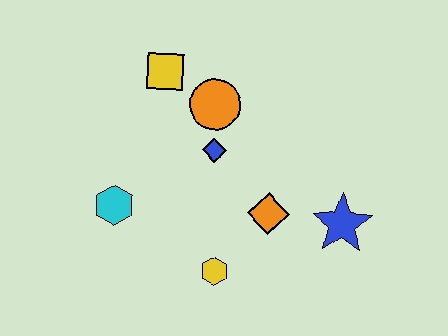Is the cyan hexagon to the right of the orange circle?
No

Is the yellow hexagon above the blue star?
No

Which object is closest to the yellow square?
The orange circle is closest to the yellow square.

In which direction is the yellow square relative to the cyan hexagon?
The yellow square is above the cyan hexagon.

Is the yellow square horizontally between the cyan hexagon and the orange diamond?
Yes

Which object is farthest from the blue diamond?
The blue star is farthest from the blue diamond.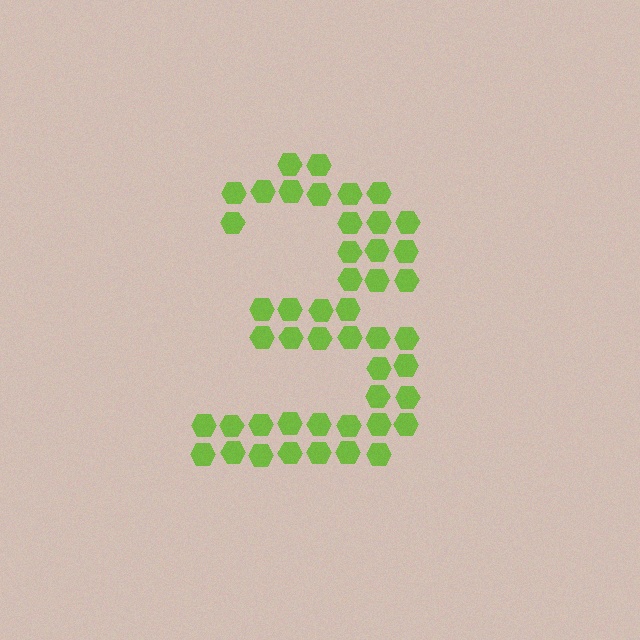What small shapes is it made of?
It is made of small hexagons.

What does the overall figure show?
The overall figure shows the digit 3.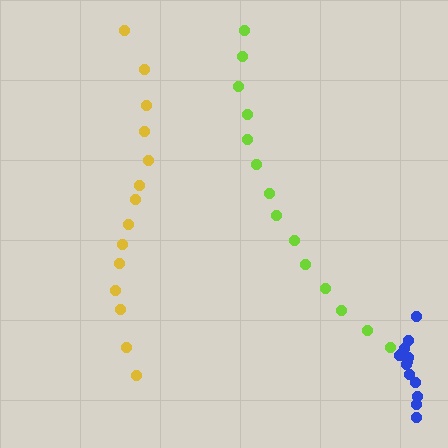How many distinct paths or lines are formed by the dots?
There are 3 distinct paths.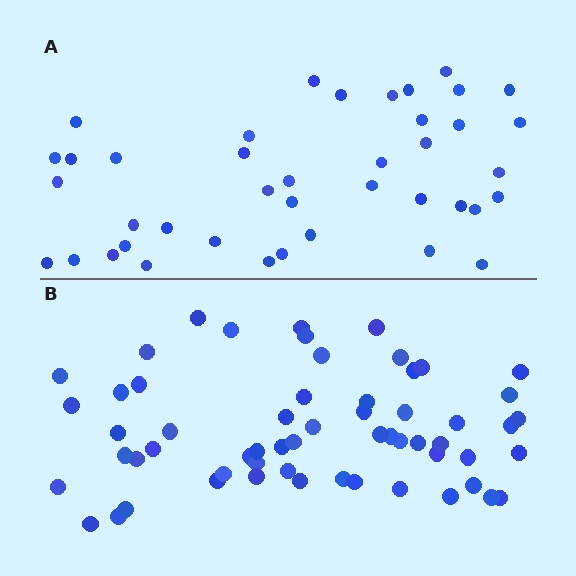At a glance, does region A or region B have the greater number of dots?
Region B (the bottom region) has more dots.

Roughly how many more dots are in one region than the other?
Region B has approximately 20 more dots than region A.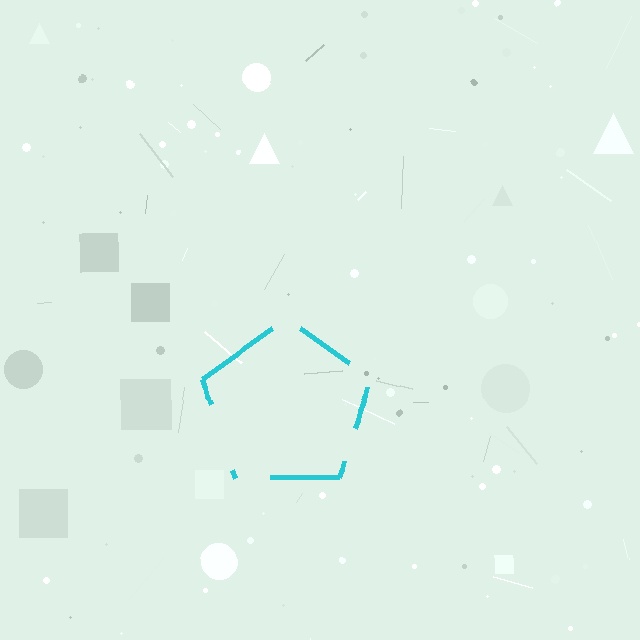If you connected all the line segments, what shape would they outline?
They would outline a pentagon.